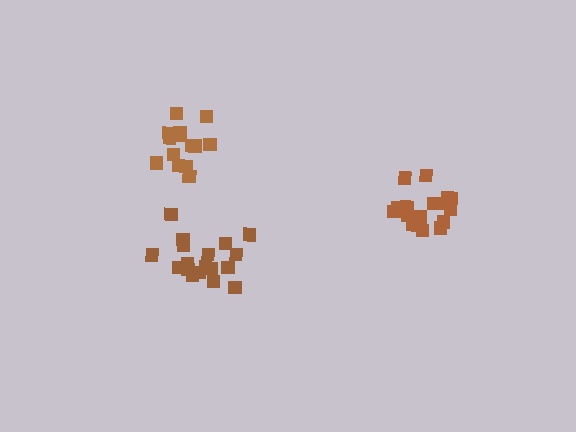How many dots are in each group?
Group 1: 16 dots, Group 2: 18 dots, Group 3: 14 dots (48 total).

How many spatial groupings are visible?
There are 3 spatial groupings.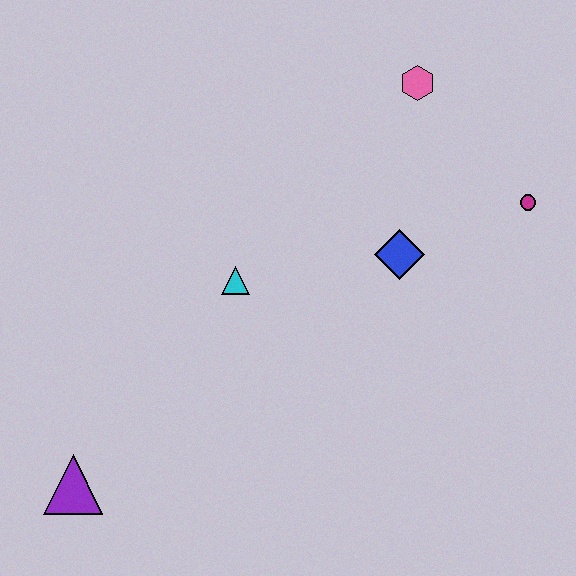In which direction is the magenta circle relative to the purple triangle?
The magenta circle is to the right of the purple triangle.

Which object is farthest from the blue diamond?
The purple triangle is farthest from the blue diamond.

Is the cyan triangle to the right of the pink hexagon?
No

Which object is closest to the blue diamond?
The magenta circle is closest to the blue diamond.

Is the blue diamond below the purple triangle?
No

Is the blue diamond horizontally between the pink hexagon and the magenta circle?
No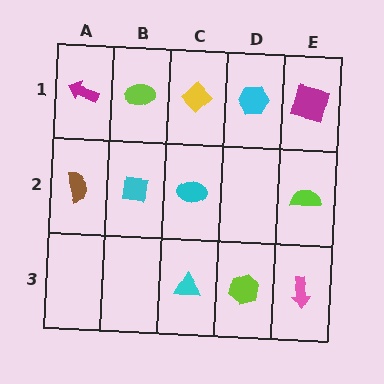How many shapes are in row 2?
4 shapes.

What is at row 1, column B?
A lime ellipse.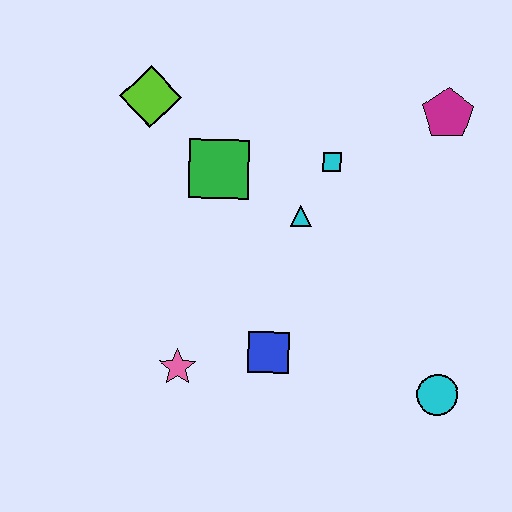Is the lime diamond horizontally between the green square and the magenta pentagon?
No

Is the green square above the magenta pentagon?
No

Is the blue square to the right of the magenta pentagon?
No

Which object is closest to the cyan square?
The cyan triangle is closest to the cyan square.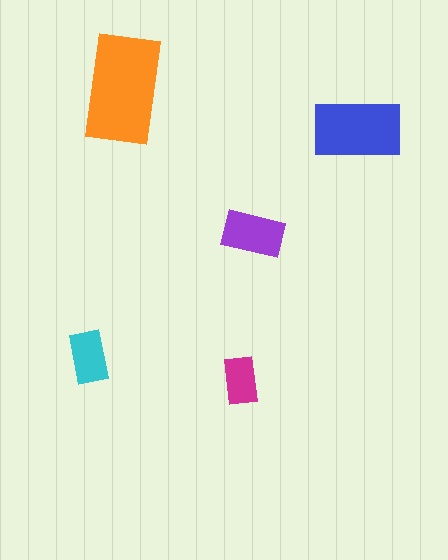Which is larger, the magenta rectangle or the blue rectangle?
The blue one.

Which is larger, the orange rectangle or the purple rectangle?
The orange one.